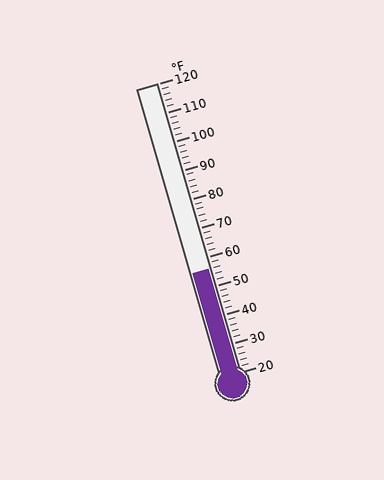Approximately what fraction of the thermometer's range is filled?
The thermometer is filled to approximately 35% of its range.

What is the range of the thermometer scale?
The thermometer scale ranges from 20°F to 120°F.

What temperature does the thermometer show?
The thermometer shows approximately 56°F.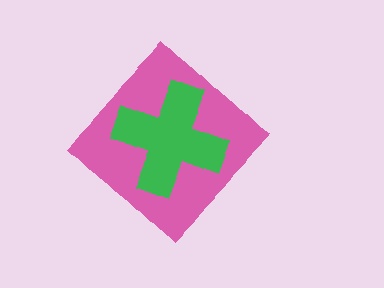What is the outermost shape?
The pink diamond.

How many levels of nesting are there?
2.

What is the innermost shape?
The green cross.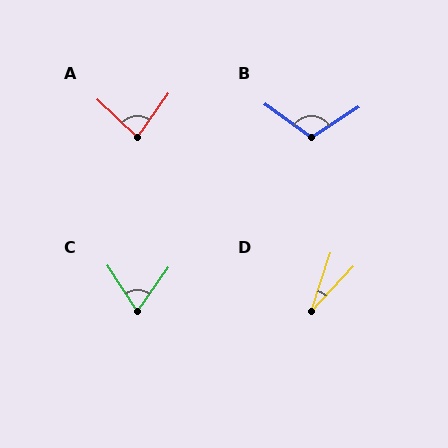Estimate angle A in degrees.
Approximately 82 degrees.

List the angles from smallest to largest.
D (25°), C (68°), A (82°), B (112°).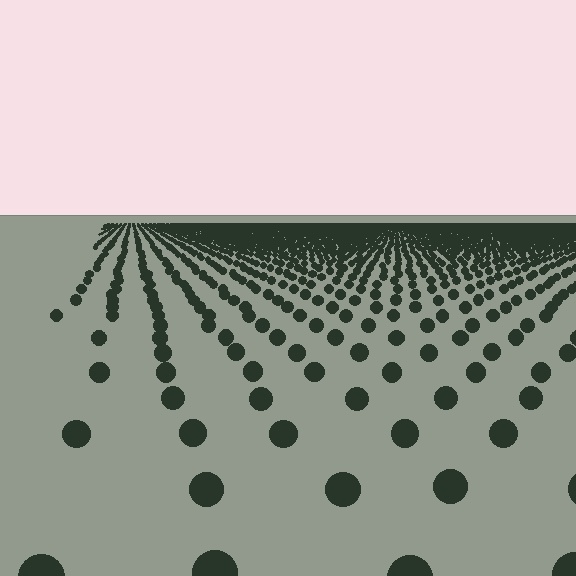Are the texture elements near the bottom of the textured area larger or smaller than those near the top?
Larger. Near the bottom, elements are closer to the viewer and appear at a bigger on-screen size.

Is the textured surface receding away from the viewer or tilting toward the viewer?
The surface is receding away from the viewer. Texture elements get smaller and denser toward the top.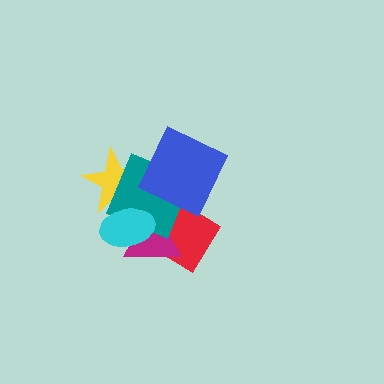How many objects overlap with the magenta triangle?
3 objects overlap with the magenta triangle.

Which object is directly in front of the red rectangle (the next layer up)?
The magenta triangle is directly in front of the red rectangle.